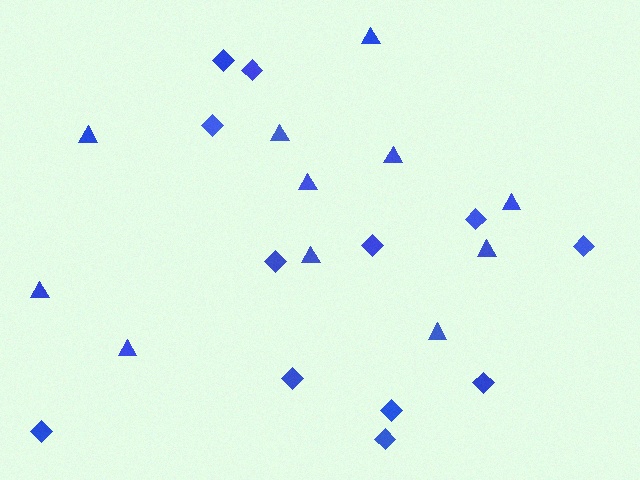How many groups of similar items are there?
There are 2 groups: one group of triangles (11) and one group of diamonds (12).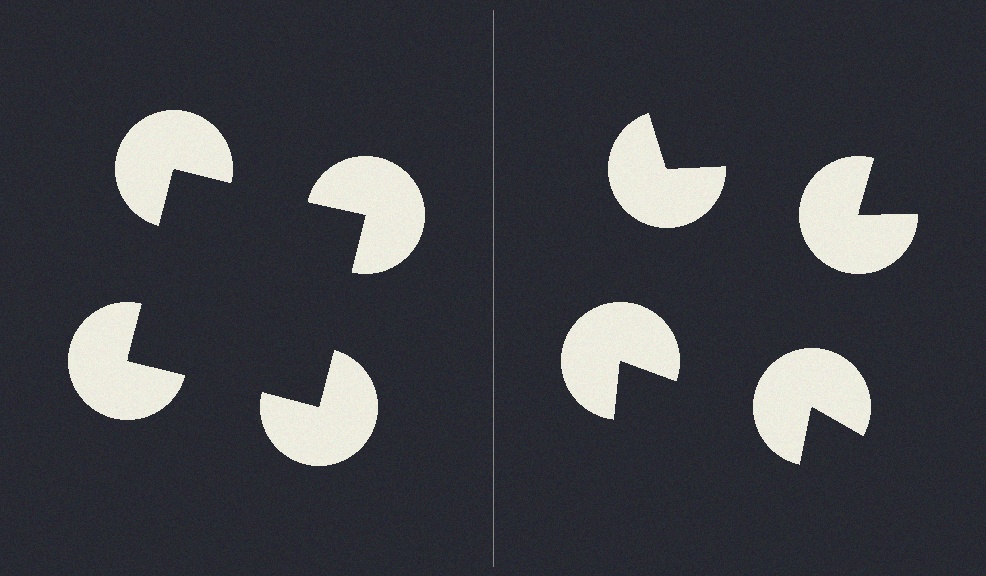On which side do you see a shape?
An illusory square appears on the left side. On the right side the wedge cuts are rotated, so no coherent shape forms.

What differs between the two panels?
The pac-man discs are positioned identically on both sides; only the wedge orientations differ. On the left they align to a square; on the right they are misaligned.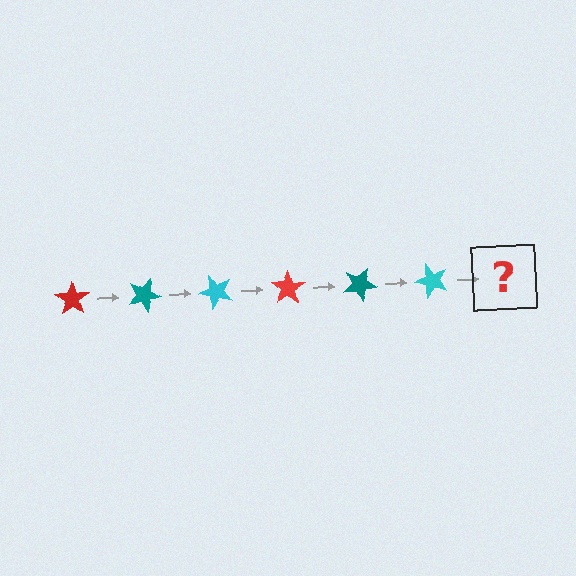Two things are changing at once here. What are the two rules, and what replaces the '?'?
The two rules are that it rotates 25 degrees each step and the color cycles through red, teal, and cyan. The '?' should be a red star, rotated 150 degrees from the start.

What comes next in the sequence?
The next element should be a red star, rotated 150 degrees from the start.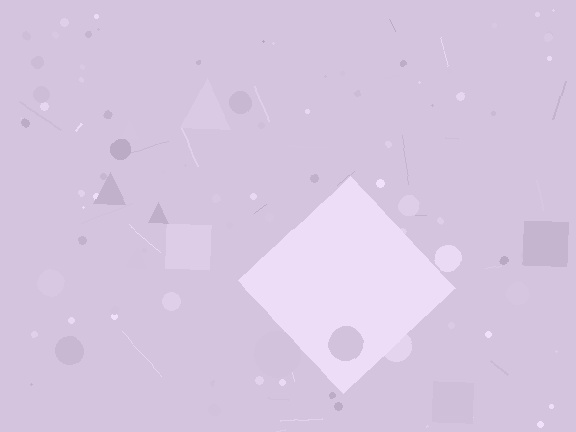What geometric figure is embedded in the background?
A diamond is embedded in the background.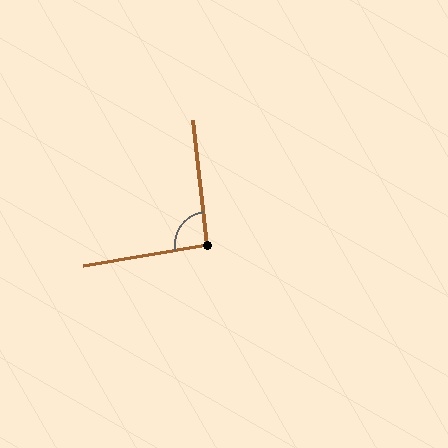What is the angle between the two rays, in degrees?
Approximately 93 degrees.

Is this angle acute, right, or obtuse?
It is approximately a right angle.